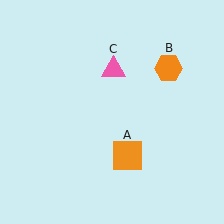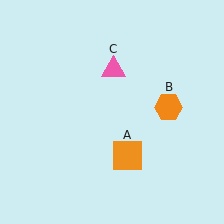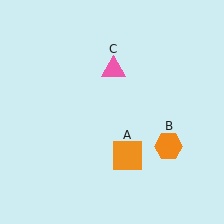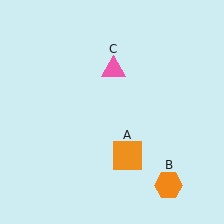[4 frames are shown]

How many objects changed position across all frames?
1 object changed position: orange hexagon (object B).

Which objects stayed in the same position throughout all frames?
Orange square (object A) and pink triangle (object C) remained stationary.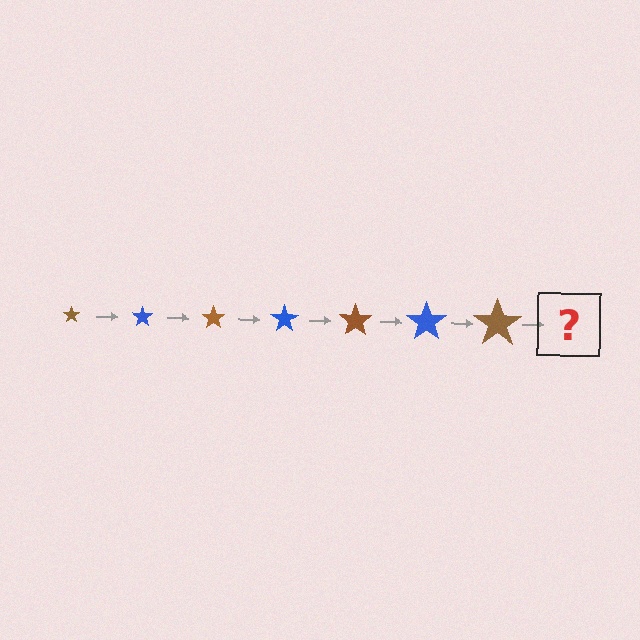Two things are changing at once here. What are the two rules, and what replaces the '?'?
The two rules are that the star grows larger each step and the color cycles through brown and blue. The '?' should be a blue star, larger than the previous one.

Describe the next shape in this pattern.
It should be a blue star, larger than the previous one.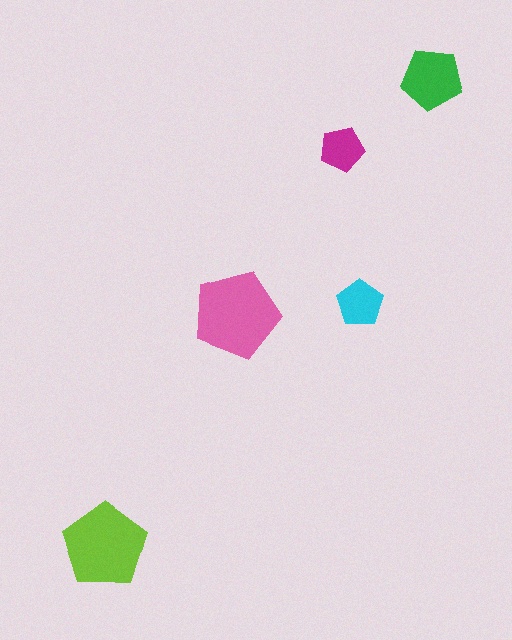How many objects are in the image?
There are 5 objects in the image.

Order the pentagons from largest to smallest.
the pink one, the lime one, the green one, the cyan one, the magenta one.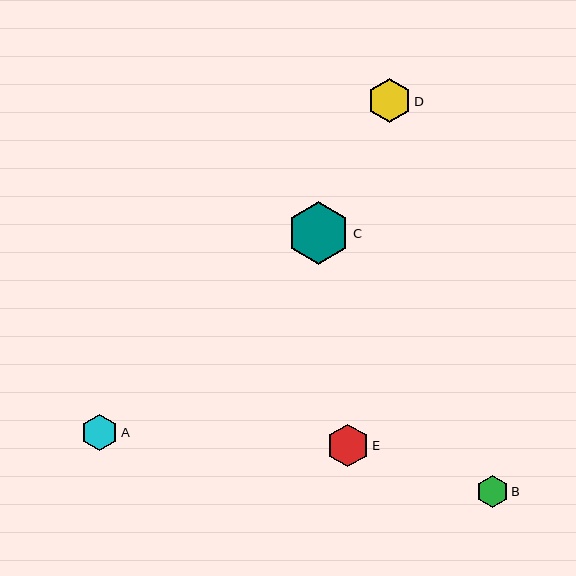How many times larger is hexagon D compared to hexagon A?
Hexagon D is approximately 1.2 times the size of hexagon A.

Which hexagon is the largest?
Hexagon C is the largest with a size of approximately 63 pixels.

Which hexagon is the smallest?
Hexagon B is the smallest with a size of approximately 32 pixels.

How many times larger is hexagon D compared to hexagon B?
Hexagon D is approximately 1.4 times the size of hexagon B.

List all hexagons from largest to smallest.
From largest to smallest: C, D, E, A, B.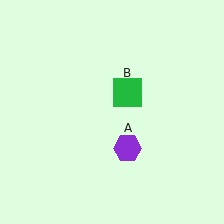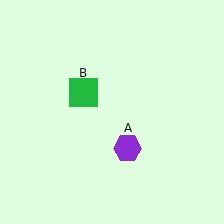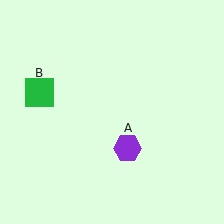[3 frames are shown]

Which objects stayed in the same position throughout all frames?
Purple hexagon (object A) remained stationary.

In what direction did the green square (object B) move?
The green square (object B) moved left.